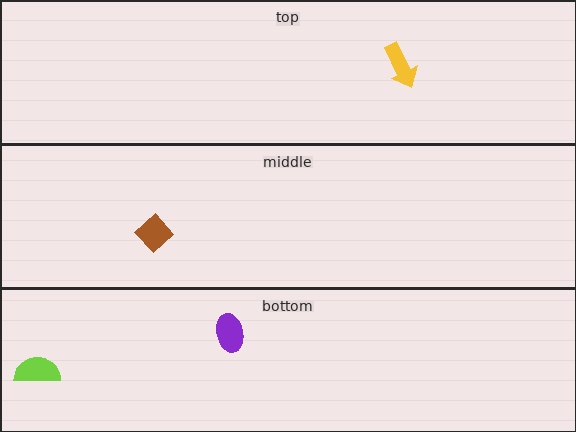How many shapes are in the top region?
1.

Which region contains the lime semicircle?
The bottom region.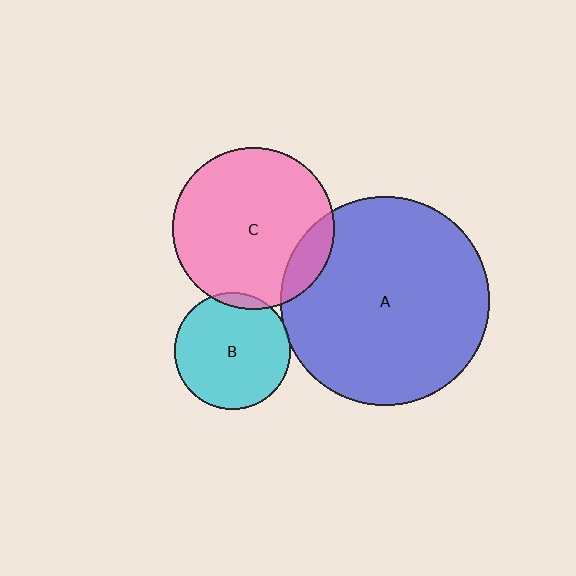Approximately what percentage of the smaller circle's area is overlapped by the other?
Approximately 15%.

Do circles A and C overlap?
Yes.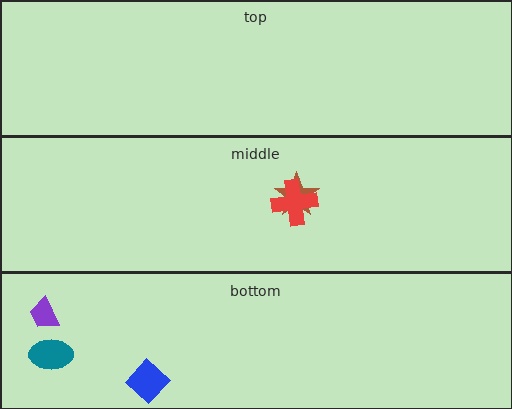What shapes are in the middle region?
The brown star, the red cross.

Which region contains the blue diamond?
The bottom region.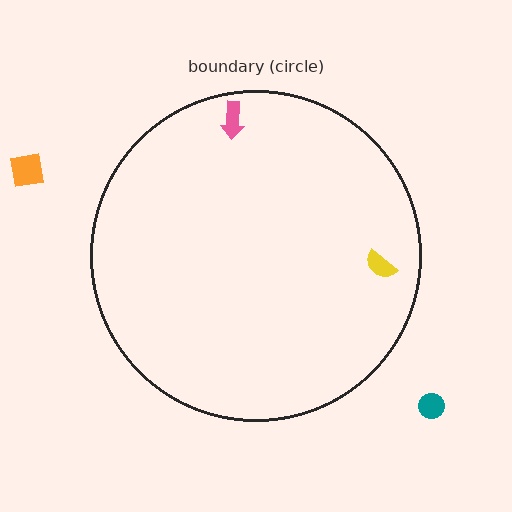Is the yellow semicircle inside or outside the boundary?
Inside.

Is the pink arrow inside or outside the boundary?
Inside.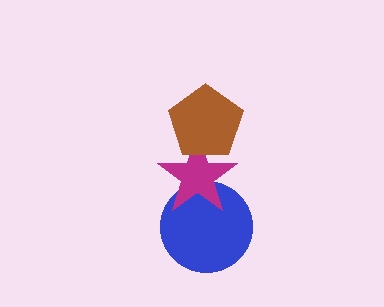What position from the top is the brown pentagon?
The brown pentagon is 1st from the top.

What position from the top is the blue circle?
The blue circle is 3rd from the top.